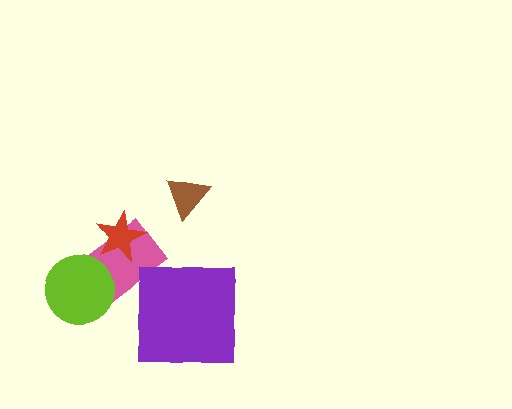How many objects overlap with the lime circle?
1 object overlaps with the lime circle.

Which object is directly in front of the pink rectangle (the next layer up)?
The red star is directly in front of the pink rectangle.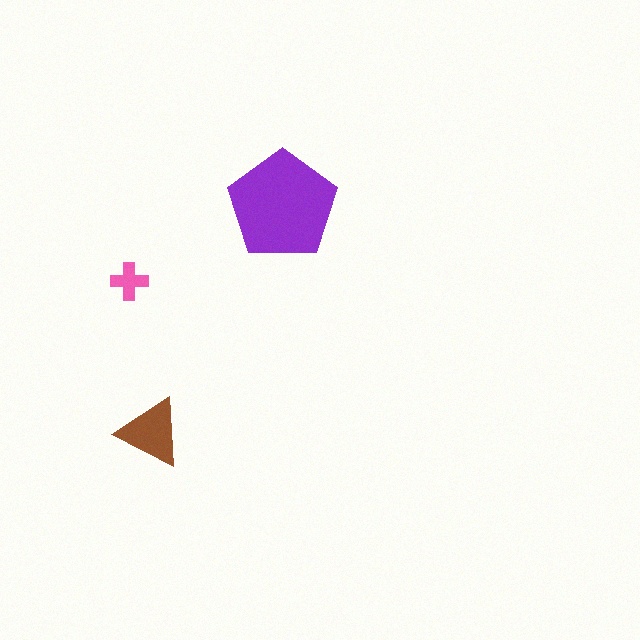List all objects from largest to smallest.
The purple pentagon, the brown triangle, the pink cross.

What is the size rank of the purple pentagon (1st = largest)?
1st.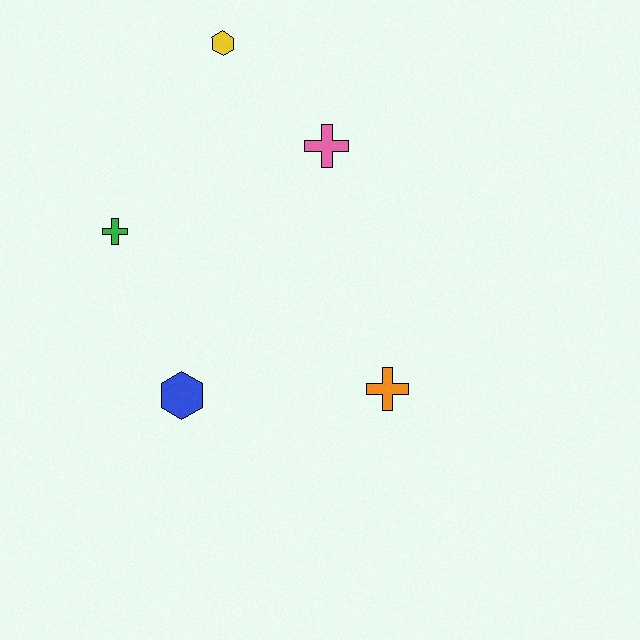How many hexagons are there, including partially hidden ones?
There are 2 hexagons.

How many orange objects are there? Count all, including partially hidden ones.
There is 1 orange object.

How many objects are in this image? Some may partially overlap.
There are 5 objects.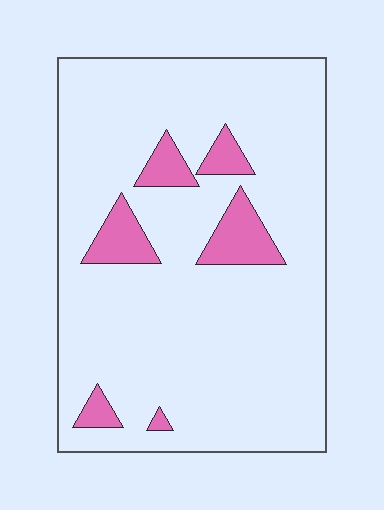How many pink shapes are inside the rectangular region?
6.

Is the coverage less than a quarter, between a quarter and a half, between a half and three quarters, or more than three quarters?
Less than a quarter.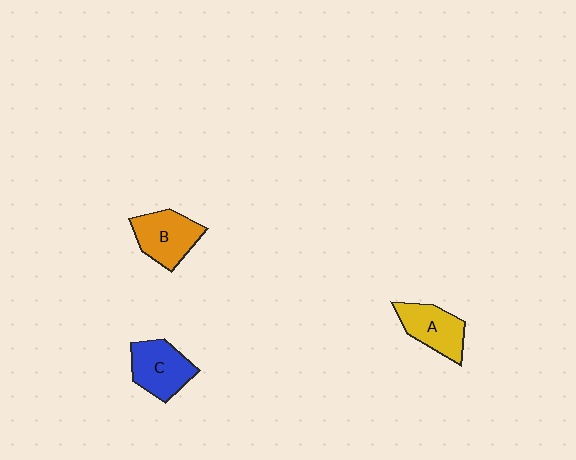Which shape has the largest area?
Shape B (orange).